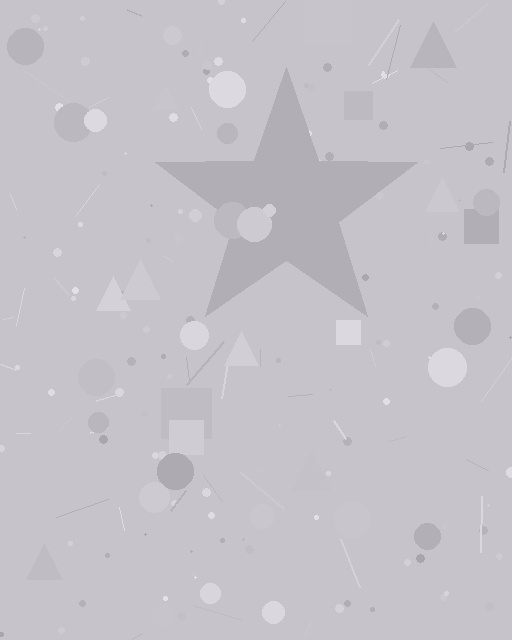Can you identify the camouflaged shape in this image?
The camouflaged shape is a star.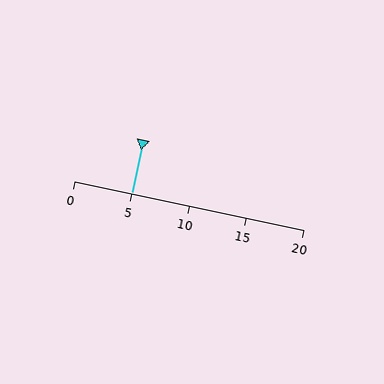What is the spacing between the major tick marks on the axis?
The major ticks are spaced 5 apart.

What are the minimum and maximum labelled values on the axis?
The axis runs from 0 to 20.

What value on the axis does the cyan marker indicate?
The marker indicates approximately 5.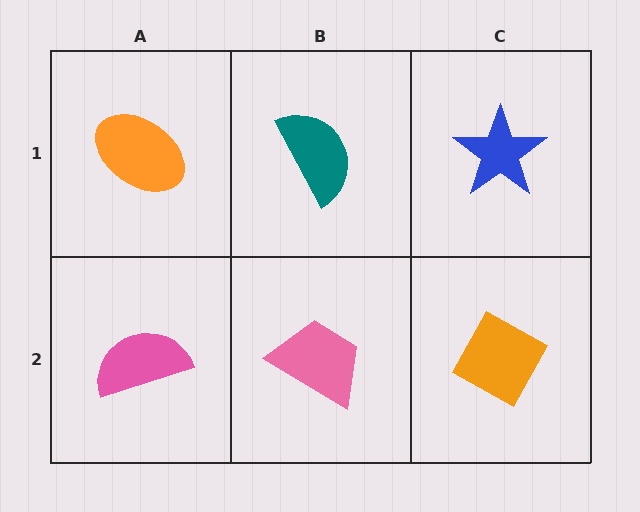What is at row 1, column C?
A blue star.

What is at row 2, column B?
A pink trapezoid.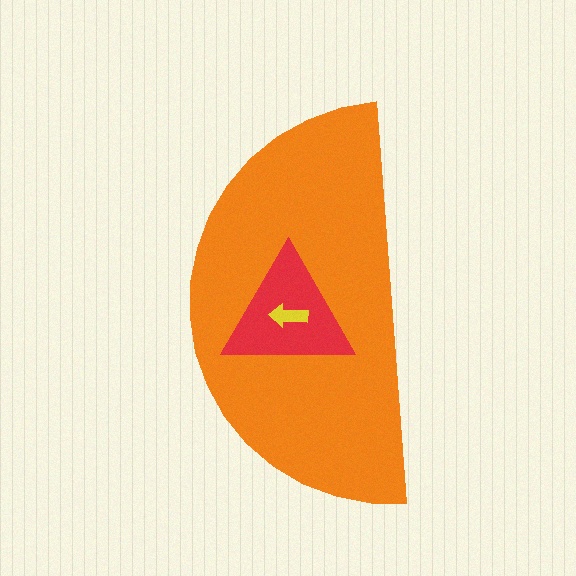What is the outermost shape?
The orange semicircle.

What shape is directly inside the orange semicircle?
The red triangle.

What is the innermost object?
The yellow arrow.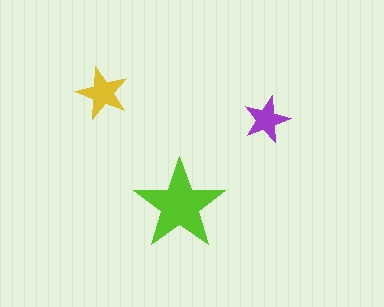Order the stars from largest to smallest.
the lime one, the yellow one, the purple one.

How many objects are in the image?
There are 3 objects in the image.